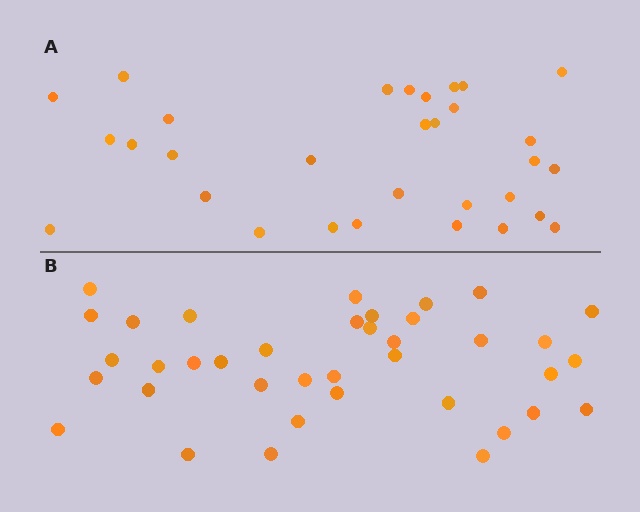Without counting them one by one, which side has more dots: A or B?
Region B (the bottom region) has more dots.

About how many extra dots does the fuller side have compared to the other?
Region B has roughly 8 or so more dots than region A.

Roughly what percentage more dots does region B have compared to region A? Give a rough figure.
About 25% more.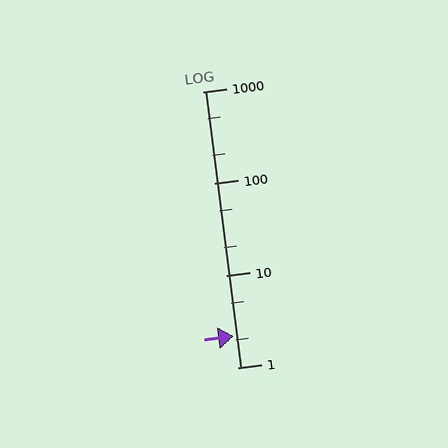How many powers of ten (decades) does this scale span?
The scale spans 3 decades, from 1 to 1000.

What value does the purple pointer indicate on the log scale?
The pointer indicates approximately 2.2.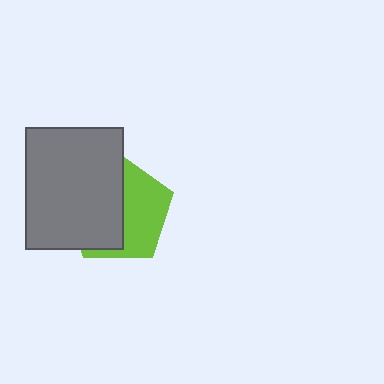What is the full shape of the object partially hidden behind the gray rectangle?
The partially hidden object is a lime pentagon.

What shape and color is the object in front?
The object in front is a gray rectangle.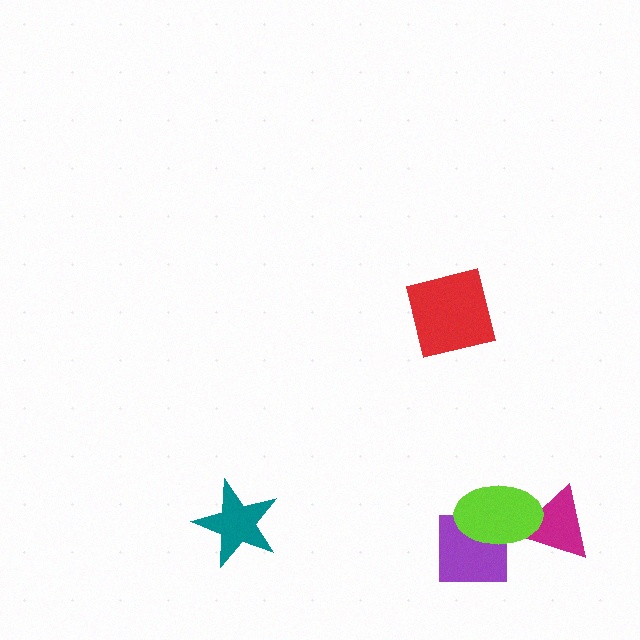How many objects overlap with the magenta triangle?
1 object overlaps with the magenta triangle.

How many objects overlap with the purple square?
1 object overlaps with the purple square.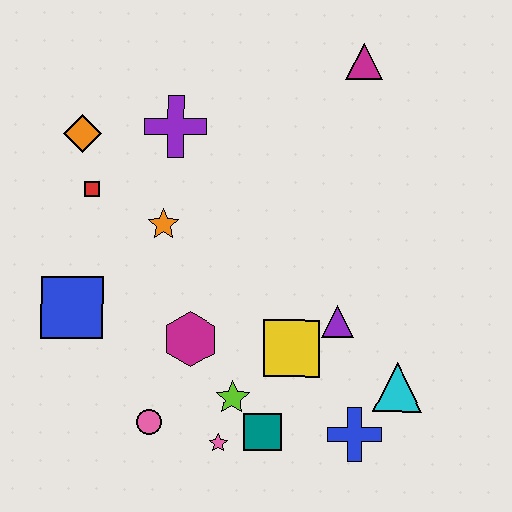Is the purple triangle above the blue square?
No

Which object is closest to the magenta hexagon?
The lime star is closest to the magenta hexagon.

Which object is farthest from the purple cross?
The blue cross is farthest from the purple cross.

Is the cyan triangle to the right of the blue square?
Yes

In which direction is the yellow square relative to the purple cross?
The yellow square is below the purple cross.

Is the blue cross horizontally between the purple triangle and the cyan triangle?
Yes